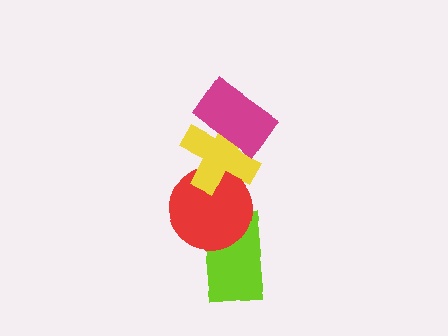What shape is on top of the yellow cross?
The magenta rectangle is on top of the yellow cross.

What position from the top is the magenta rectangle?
The magenta rectangle is 1st from the top.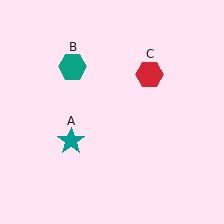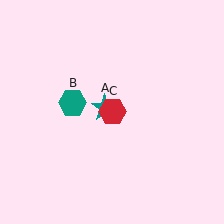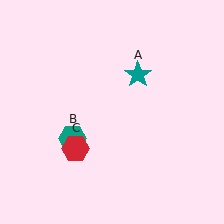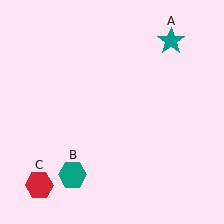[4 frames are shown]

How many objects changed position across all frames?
3 objects changed position: teal star (object A), teal hexagon (object B), red hexagon (object C).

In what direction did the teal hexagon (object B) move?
The teal hexagon (object B) moved down.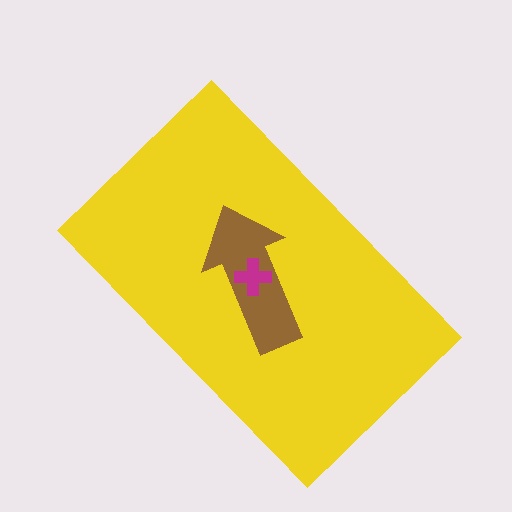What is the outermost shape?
The yellow rectangle.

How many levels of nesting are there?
3.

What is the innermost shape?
The magenta cross.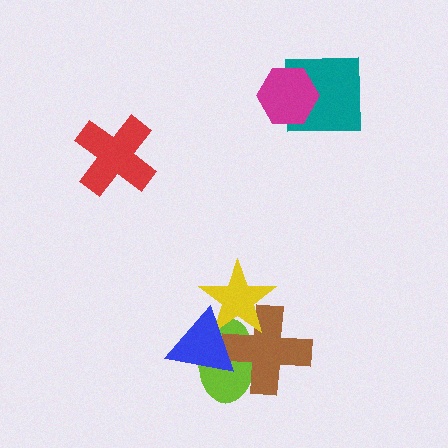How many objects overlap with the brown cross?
3 objects overlap with the brown cross.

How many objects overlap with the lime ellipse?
3 objects overlap with the lime ellipse.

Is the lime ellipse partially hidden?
Yes, it is partially covered by another shape.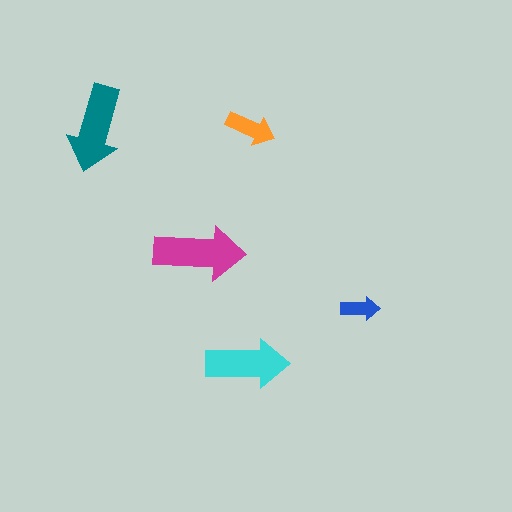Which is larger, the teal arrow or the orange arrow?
The teal one.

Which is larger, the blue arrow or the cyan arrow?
The cyan one.